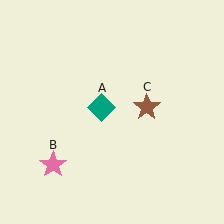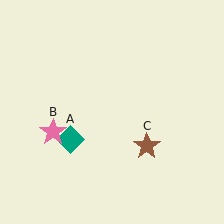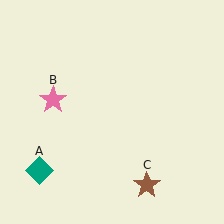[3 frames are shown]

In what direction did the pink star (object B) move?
The pink star (object B) moved up.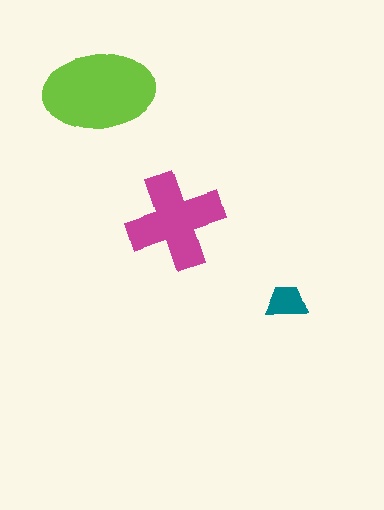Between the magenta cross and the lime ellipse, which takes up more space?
The lime ellipse.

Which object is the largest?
The lime ellipse.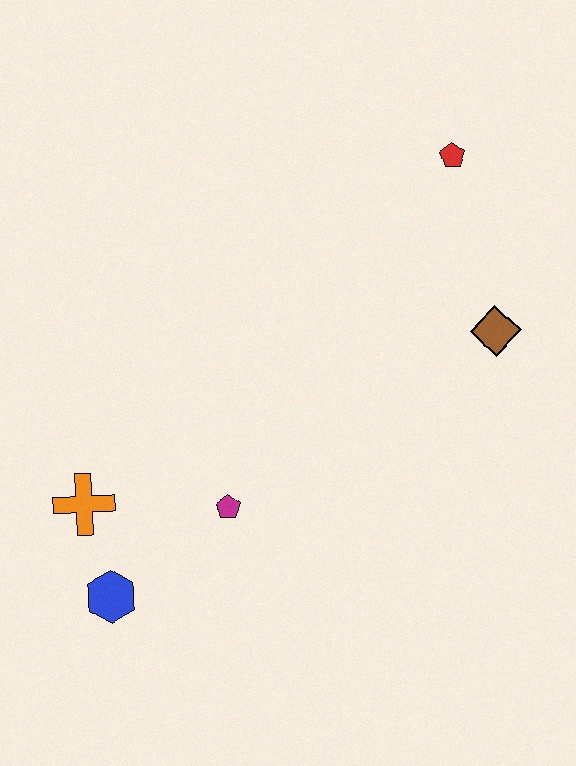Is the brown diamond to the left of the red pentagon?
No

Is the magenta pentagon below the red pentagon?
Yes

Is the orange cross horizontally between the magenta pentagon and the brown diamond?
No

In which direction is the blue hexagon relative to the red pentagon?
The blue hexagon is below the red pentagon.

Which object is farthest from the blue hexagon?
The red pentagon is farthest from the blue hexagon.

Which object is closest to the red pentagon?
The brown diamond is closest to the red pentagon.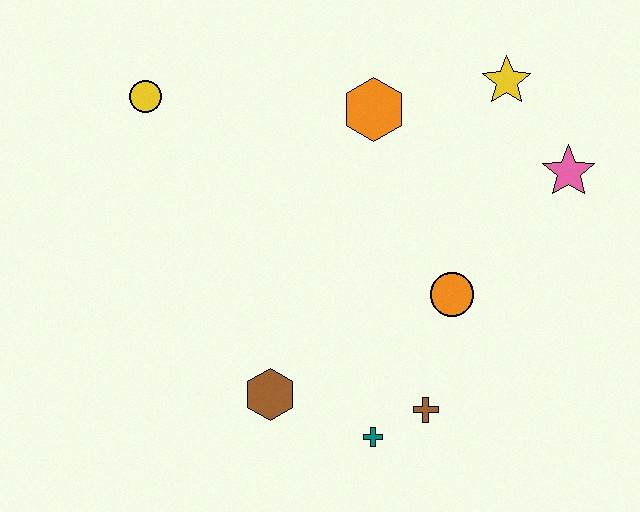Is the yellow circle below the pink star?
No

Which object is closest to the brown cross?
The teal cross is closest to the brown cross.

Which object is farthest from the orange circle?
The yellow circle is farthest from the orange circle.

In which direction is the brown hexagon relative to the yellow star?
The brown hexagon is below the yellow star.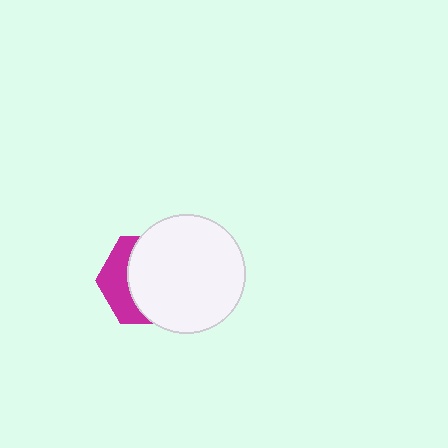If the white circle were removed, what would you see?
You would see the complete magenta hexagon.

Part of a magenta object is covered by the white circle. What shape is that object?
It is a hexagon.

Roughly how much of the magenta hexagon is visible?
A small part of it is visible (roughly 34%).